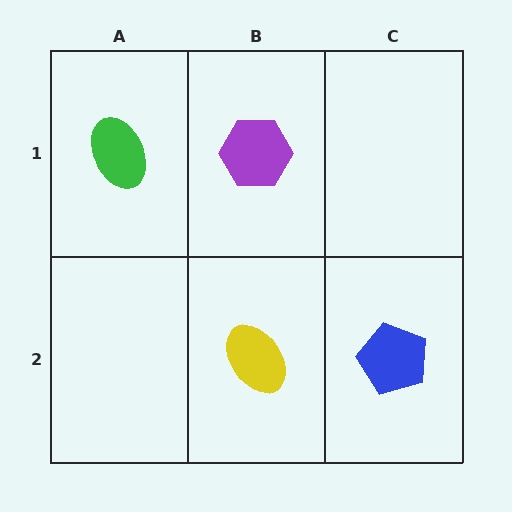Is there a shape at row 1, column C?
No, that cell is empty.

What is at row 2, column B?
A yellow ellipse.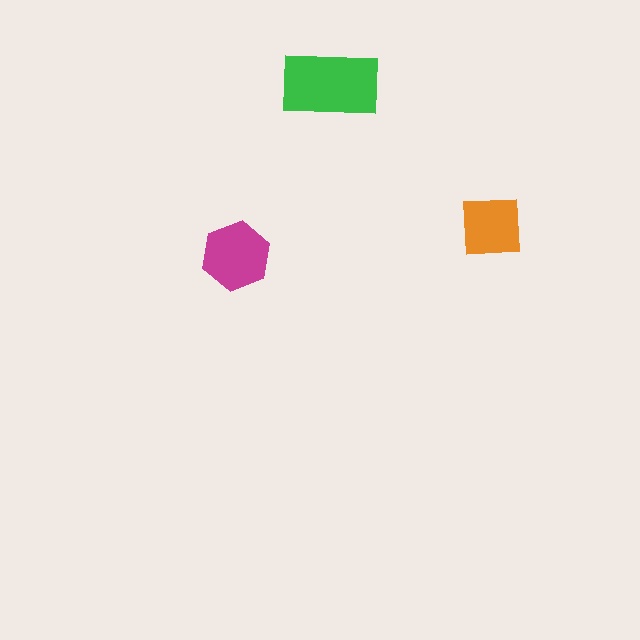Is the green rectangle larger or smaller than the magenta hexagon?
Larger.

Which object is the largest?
The green rectangle.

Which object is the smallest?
The orange square.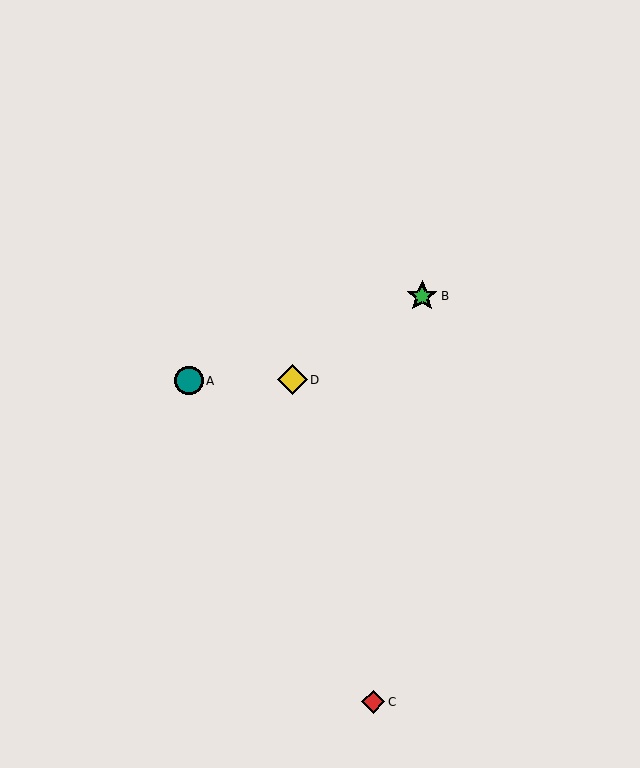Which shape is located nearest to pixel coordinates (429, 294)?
The green star (labeled B) at (422, 296) is nearest to that location.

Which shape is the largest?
The green star (labeled B) is the largest.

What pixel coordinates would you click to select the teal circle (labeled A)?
Click at (189, 381) to select the teal circle A.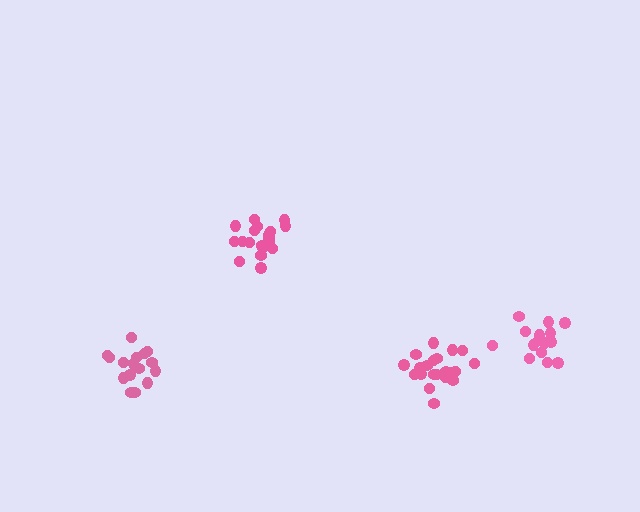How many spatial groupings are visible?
There are 4 spatial groupings.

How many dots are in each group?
Group 1: 19 dots, Group 2: 21 dots, Group 3: 17 dots, Group 4: 15 dots (72 total).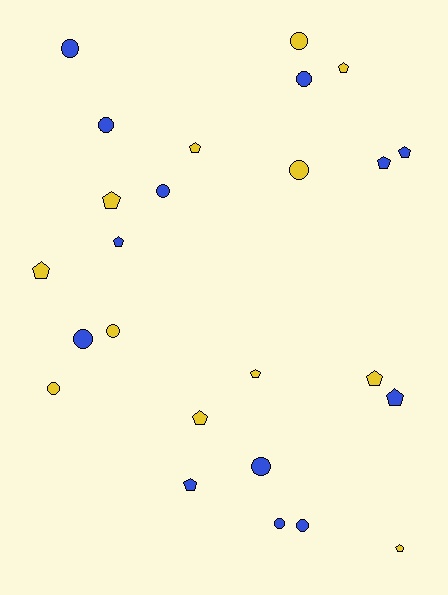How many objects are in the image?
There are 25 objects.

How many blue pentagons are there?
There are 5 blue pentagons.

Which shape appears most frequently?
Pentagon, with 13 objects.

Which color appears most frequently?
Blue, with 13 objects.